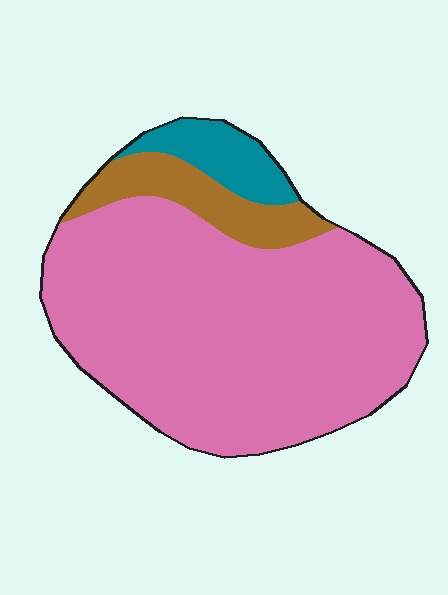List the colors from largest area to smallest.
From largest to smallest: pink, brown, teal.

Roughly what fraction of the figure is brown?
Brown covers 12% of the figure.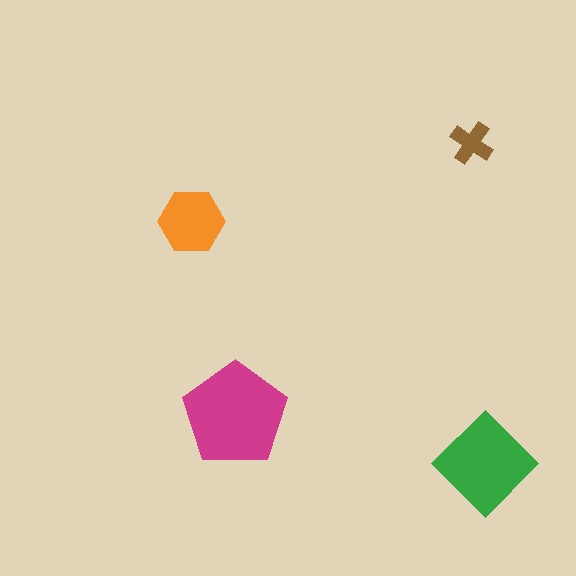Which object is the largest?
The magenta pentagon.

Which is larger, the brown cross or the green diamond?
The green diamond.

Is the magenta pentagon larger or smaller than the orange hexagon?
Larger.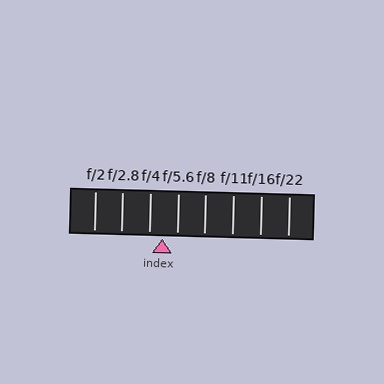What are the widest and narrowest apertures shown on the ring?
The widest aperture shown is f/2 and the narrowest is f/22.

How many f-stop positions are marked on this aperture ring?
There are 8 f-stop positions marked.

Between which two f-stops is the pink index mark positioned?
The index mark is between f/4 and f/5.6.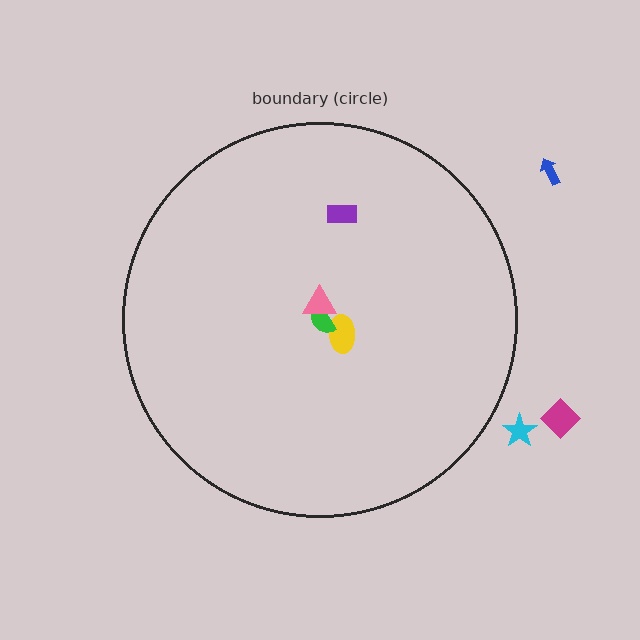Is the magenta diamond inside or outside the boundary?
Outside.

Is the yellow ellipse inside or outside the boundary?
Inside.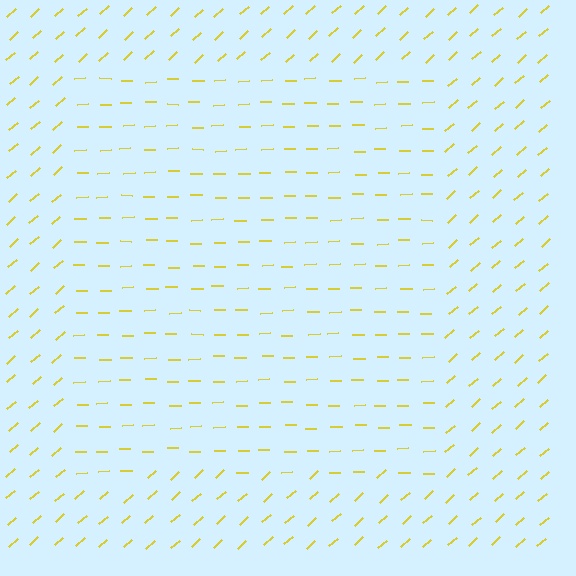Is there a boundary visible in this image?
Yes, there is a texture boundary formed by a change in line orientation.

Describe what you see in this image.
The image is filled with small yellow line segments. A rectangle region in the image has lines oriented differently from the surrounding lines, creating a visible texture boundary.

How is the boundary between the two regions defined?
The boundary is defined purely by a change in line orientation (approximately 40 degrees difference). All lines are the same color and thickness.